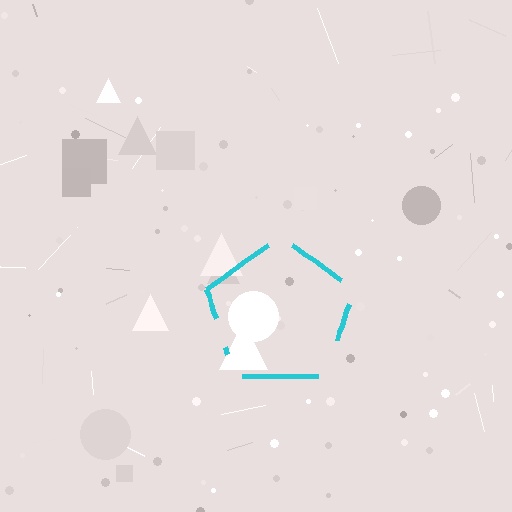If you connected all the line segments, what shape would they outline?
They would outline a pentagon.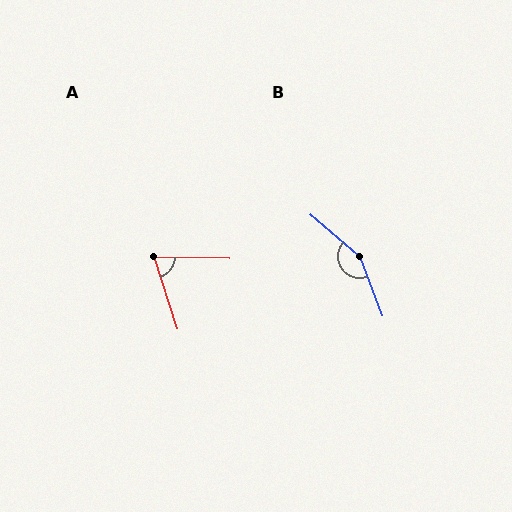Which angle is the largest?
B, at approximately 151 degrees.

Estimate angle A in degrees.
Approximately 71 degrees.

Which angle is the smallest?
A, at approximately 71 degrees.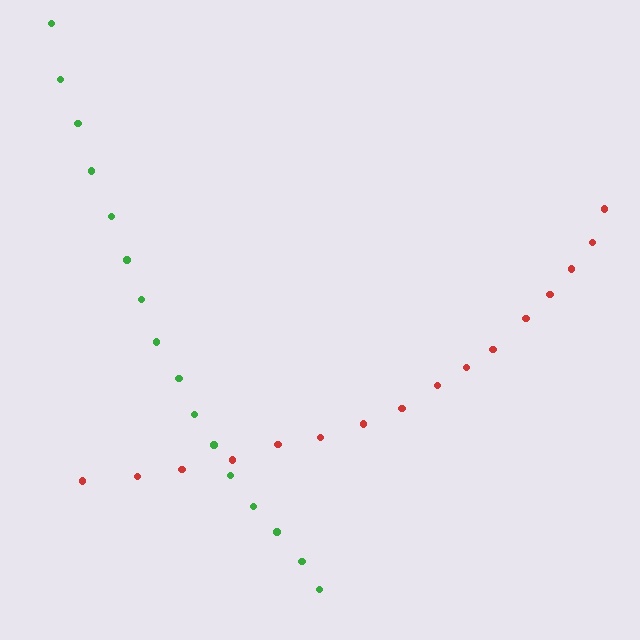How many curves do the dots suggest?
There are 2 distinct paths.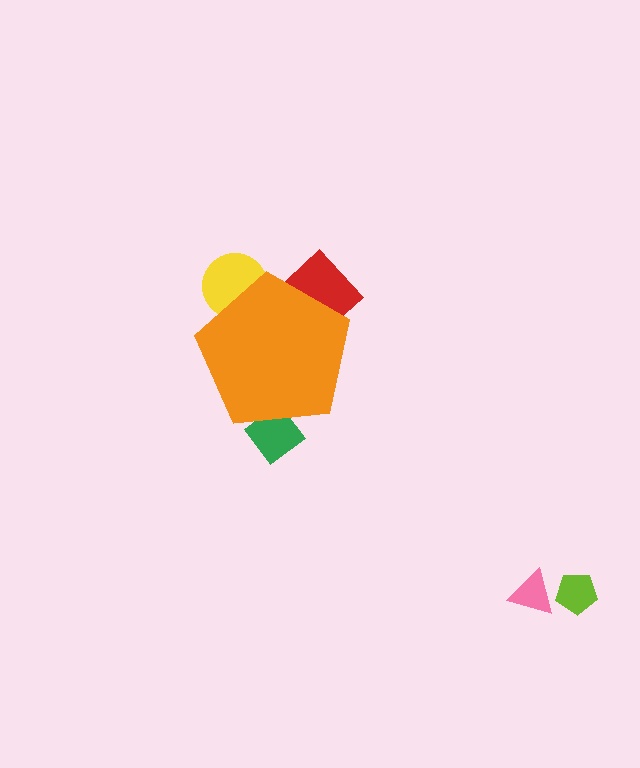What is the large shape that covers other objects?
An orange pentagon.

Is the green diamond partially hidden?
Yes, the green diamond is partially hidden behind the orange pentagon.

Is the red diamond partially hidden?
Yes, the red diamond is partially hidden behind the orange pentagon.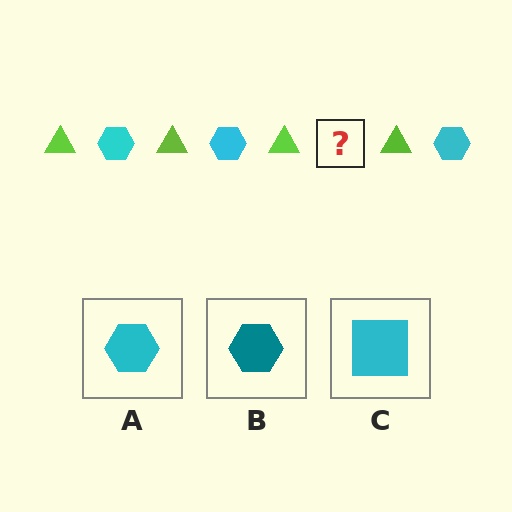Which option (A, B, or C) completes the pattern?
A.